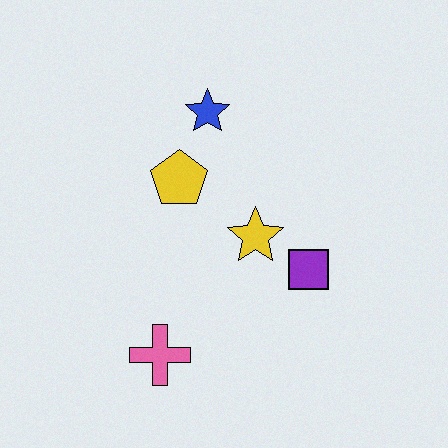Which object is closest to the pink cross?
The yellow star is closest to the pink cross.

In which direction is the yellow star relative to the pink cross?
The yellow star is above the pink cross.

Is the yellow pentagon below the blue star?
Yes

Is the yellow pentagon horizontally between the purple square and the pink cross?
Yes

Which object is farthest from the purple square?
The blue star is farthest from the purple square.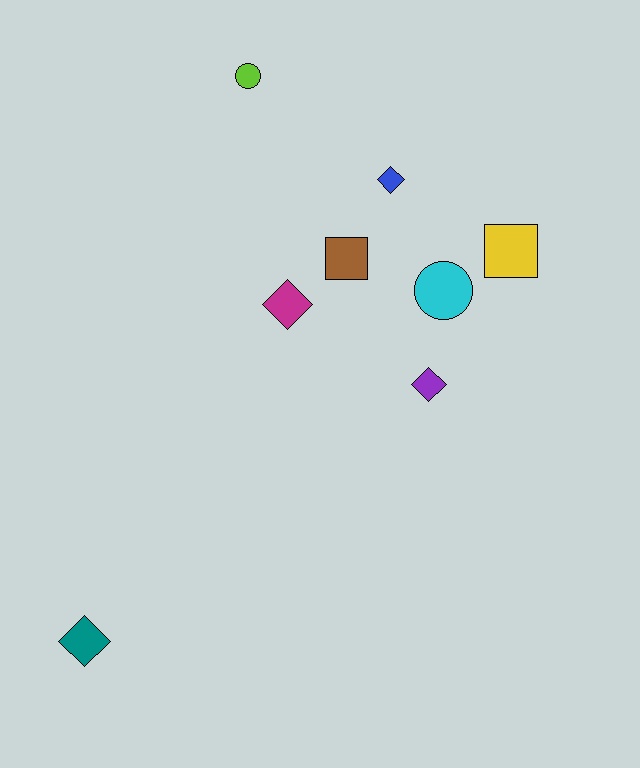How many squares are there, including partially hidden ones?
There are 2 squares.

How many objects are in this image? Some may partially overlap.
There are 8 objects.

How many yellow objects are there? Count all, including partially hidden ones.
There is 1 yellow object.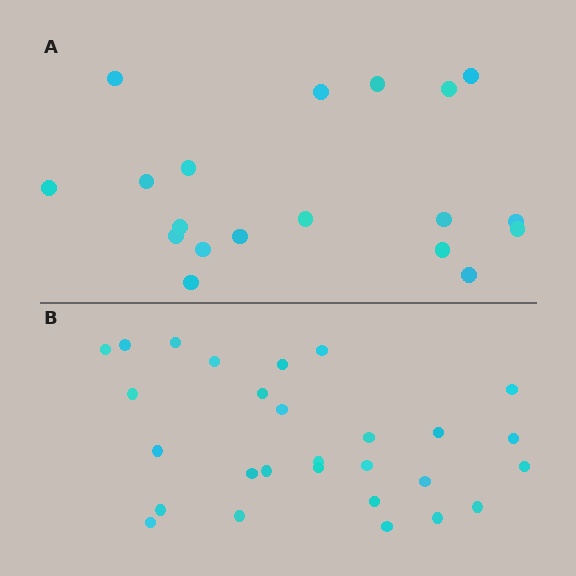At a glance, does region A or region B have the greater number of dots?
Region B (the bottom region) has more dots.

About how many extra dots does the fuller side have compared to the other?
Region B has roughly 8 or so more dots than region A.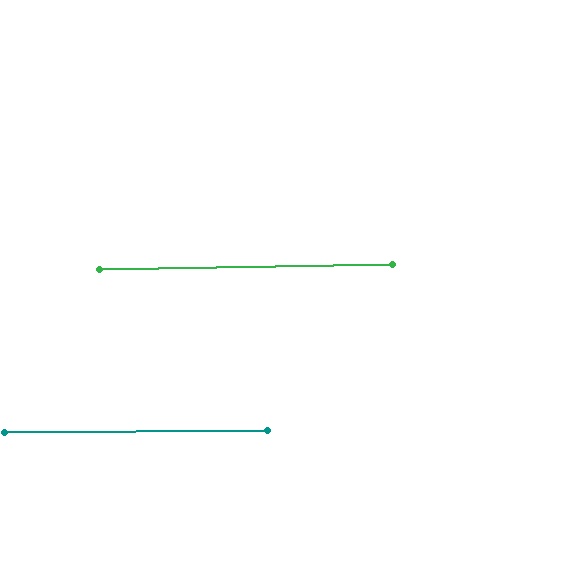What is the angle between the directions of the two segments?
Approximately 1 degree.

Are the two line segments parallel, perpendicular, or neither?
Parallel — their directions differ by only 0.7°.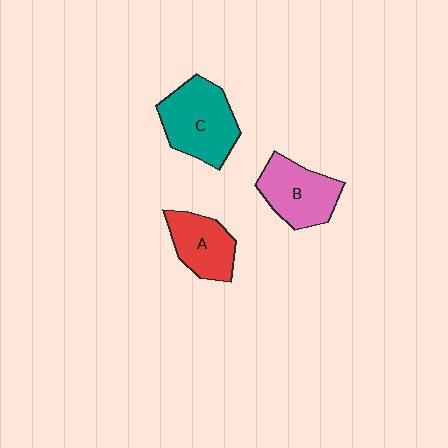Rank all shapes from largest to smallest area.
From largest to smallest: C (teal), B (pink), A (red).